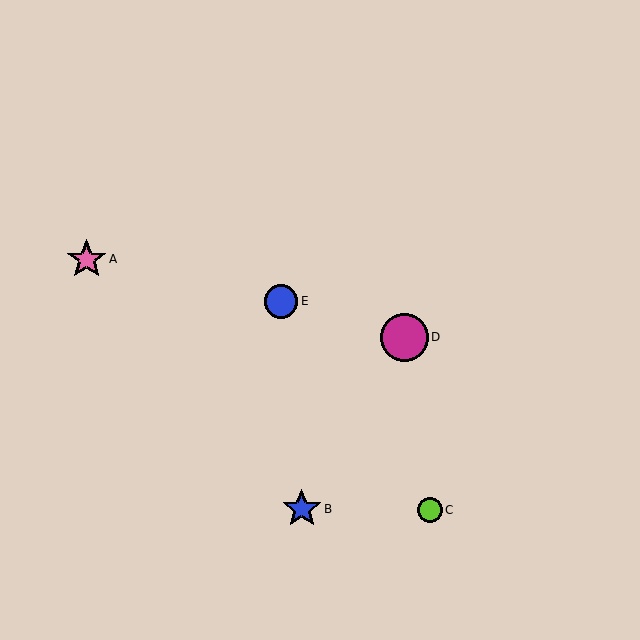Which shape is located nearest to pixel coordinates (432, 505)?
The lime circle (labeled C) at (430, 510) is nearest to that location.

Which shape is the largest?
The magenta circle (labeled D) is the largest.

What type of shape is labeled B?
Shape B is a blue star.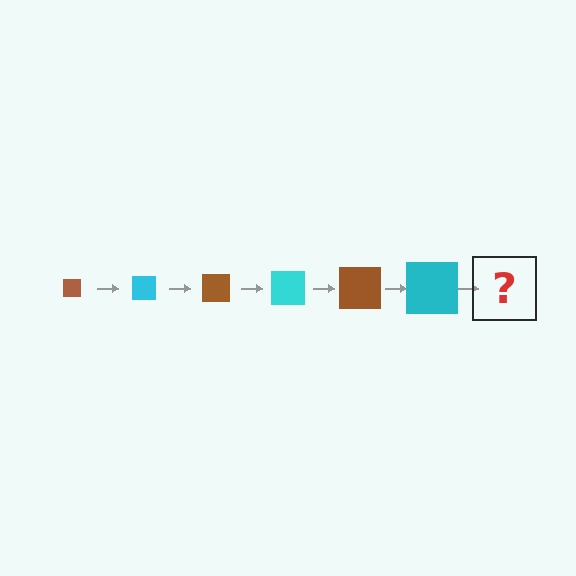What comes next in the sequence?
The next element should be a brown square, larger than the previous one.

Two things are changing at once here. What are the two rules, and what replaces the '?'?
The two rules are that the square grows larger each step and the color cycles through brown and cyan. The '?' should be a brown square, larger than the previous one.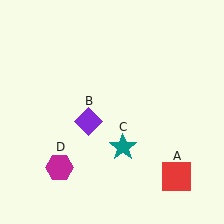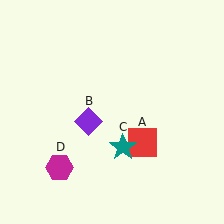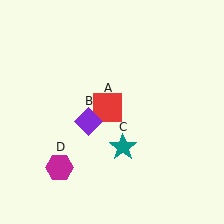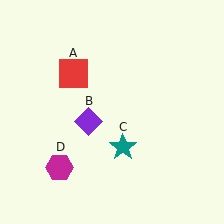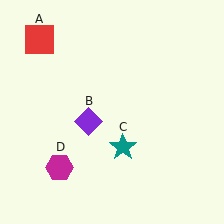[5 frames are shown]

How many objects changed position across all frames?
1 object changed position: red square (object A).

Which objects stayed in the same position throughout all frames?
Purple diamond (object B) and teal star (object C) and magenta hexagon (object D) remained stationary.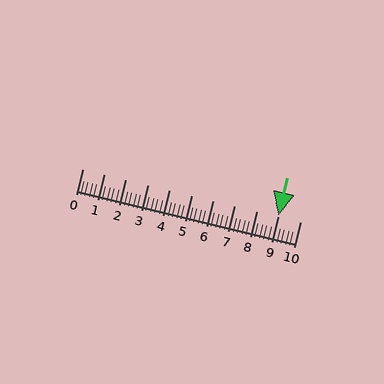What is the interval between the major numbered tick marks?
The major tick marks are spaced 1 units apart.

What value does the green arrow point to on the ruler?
The green arrow points to approximately 9.0.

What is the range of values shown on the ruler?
The ruler shows values from 0 to 10.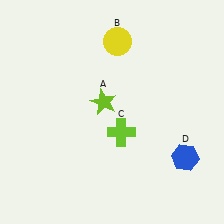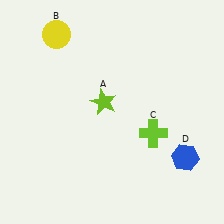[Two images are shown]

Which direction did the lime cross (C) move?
The lime cross (C) moved right.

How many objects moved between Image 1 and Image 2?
2 objects moved between the two images.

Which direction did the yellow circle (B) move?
The yellow circle (B) moved left.